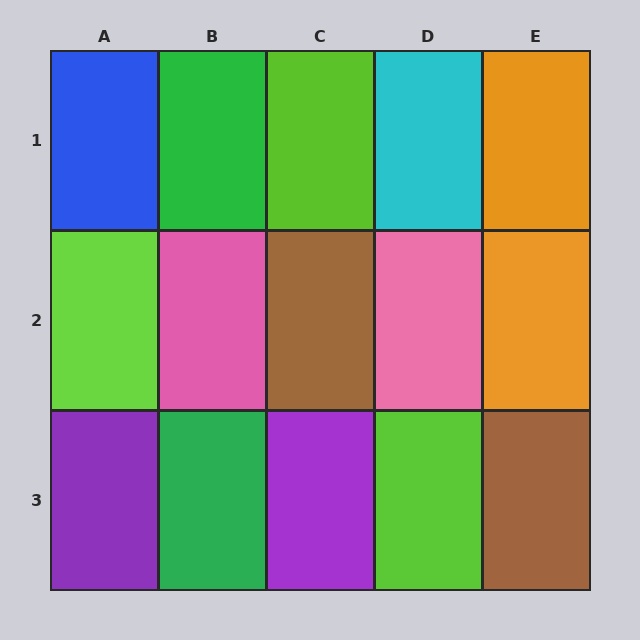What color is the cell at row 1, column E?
Orange.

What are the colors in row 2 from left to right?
Lime, pink, brown, pink, orange.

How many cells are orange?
2 cells are orange.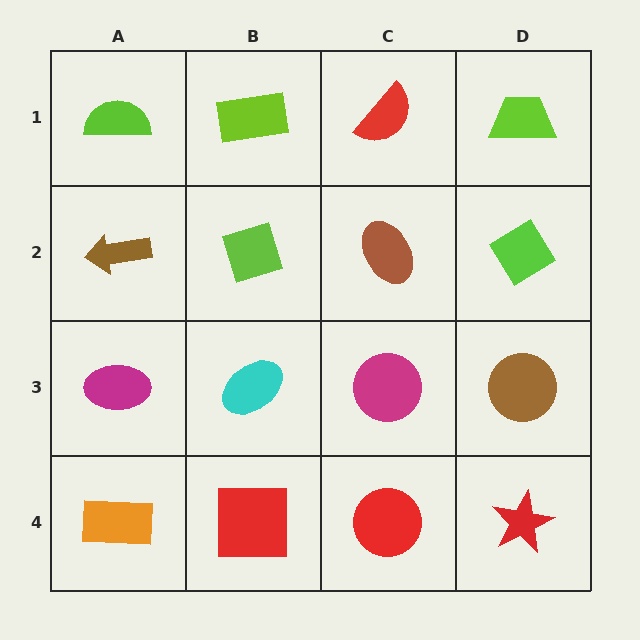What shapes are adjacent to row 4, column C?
A magenta circle (row 3, column C), a red square (row 4, column B), a red star (row 4, column D).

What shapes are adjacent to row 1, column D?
A lime diamond (row 2, column D), a red semicircle (row 1, column C).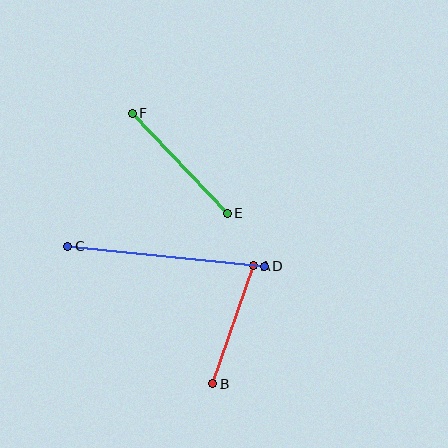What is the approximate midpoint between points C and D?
The midpoint is at approximately (166, 256) pixels.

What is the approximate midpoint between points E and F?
The midpoint is at approximately (180, 163) pixels.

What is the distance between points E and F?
The distance is approximately 138 pixels.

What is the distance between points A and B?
The distance is approximately 125 pixels.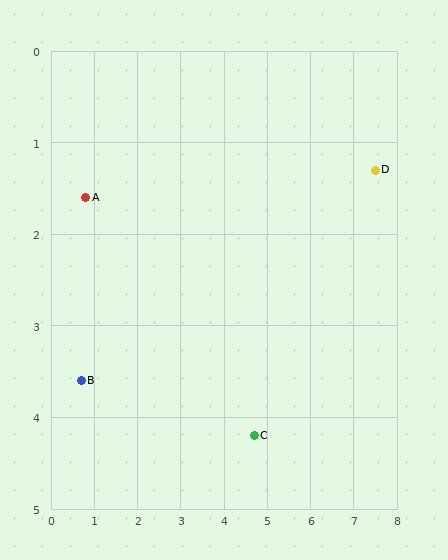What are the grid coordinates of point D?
Point D is at approximately (7.5, 1.3).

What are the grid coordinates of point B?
Point B is at approximately (0.7, 3.6).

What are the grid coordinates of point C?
Point C is at approximately (4.7, 4.2).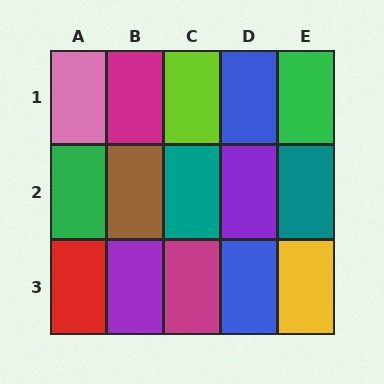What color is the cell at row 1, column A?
Pink.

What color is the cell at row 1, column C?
Lime.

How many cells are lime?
1 cell is lime.